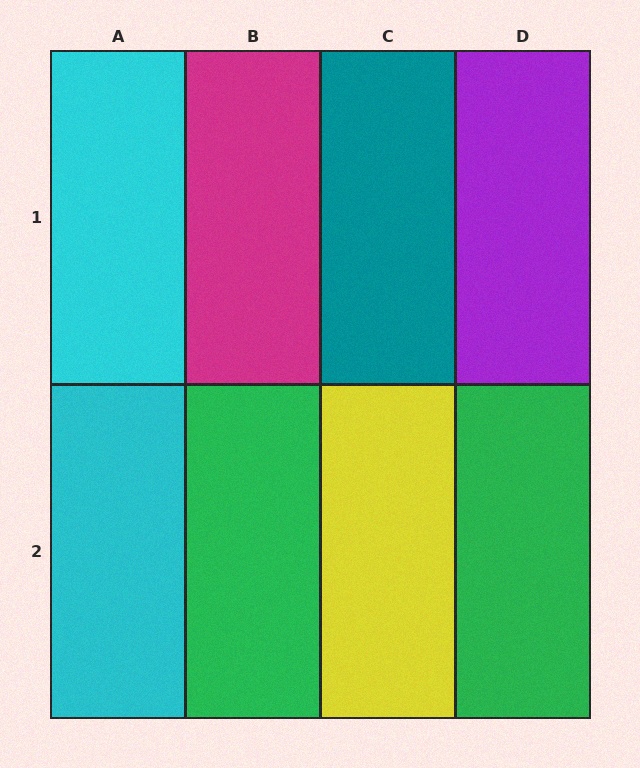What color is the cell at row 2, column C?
Yellow.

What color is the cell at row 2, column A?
Cyan.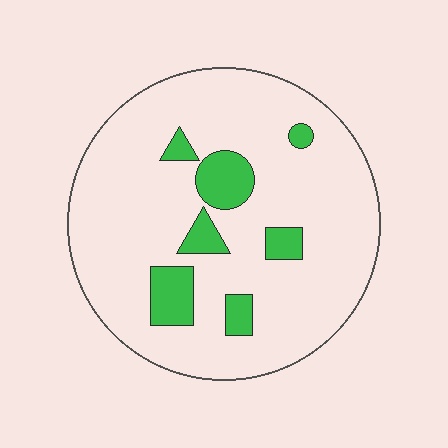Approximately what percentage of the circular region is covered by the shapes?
Approximately 15%.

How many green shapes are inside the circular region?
7.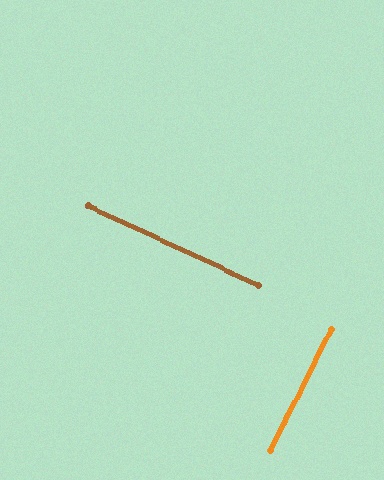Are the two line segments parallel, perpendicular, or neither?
Perpendicular — they meet at approximately 89°.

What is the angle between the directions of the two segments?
Approximately 89 degrees.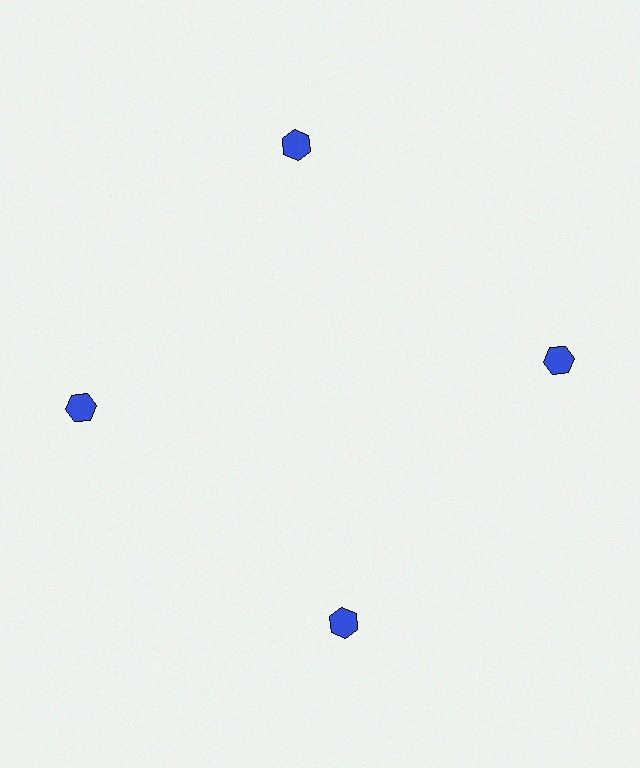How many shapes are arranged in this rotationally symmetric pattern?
There are 4 shapes, arranged in 4 groups of 1.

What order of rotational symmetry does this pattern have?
This pattern has 4-fold rotational symmetry.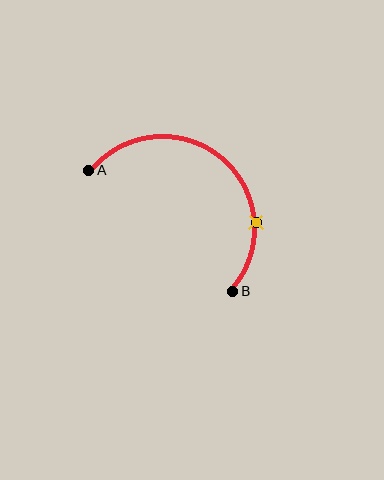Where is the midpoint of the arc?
The arc midpoint is the point on the curve farthest from the straight line joining A and B. It sits above and to the right of that line.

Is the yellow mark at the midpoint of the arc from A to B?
No. The yellow mark lies on the arc but is closer to endpoint B. The arc midpoint would be at the point on the curve equidistant along the arc from both A and B.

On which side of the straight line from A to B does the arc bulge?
The arc bulges above and to the right of the straight line connecting A and B.